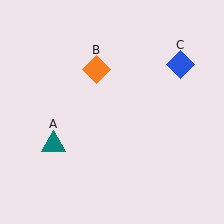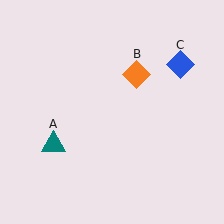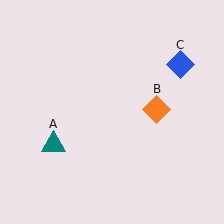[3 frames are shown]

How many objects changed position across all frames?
1 object changed position: orange diamond (object B).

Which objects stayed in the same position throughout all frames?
Teal triangle (object A) and blue diamond (object C) remained stationary.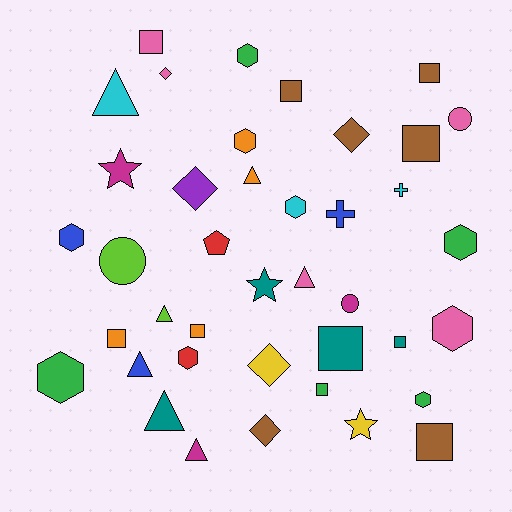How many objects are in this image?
There are 40 objects.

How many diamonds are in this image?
There are 5 diamonds.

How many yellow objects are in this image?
There are 2 yellow objects.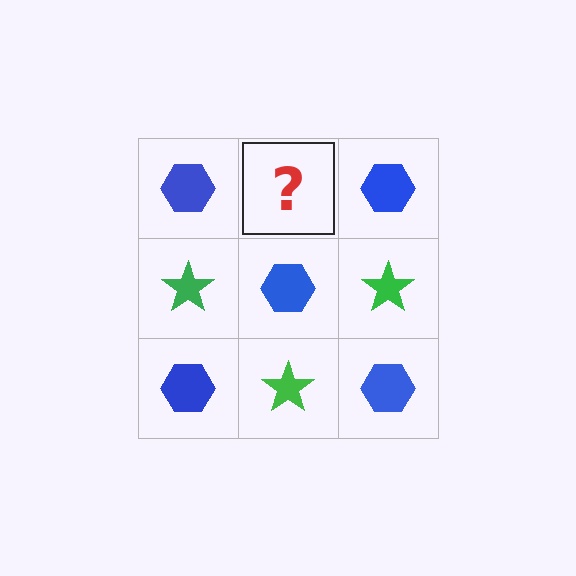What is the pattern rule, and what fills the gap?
The rule is that it alternates blue hexagon and green star in a checkerboard pattern. The gap should be filled with a green star.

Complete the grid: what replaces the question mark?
The question mark should be replaced with a green star.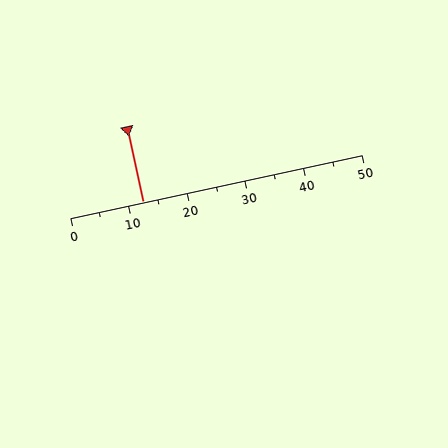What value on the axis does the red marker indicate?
The marker indicates approximately 12.5.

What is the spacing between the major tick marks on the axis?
The major ticks are spaced 10 apart.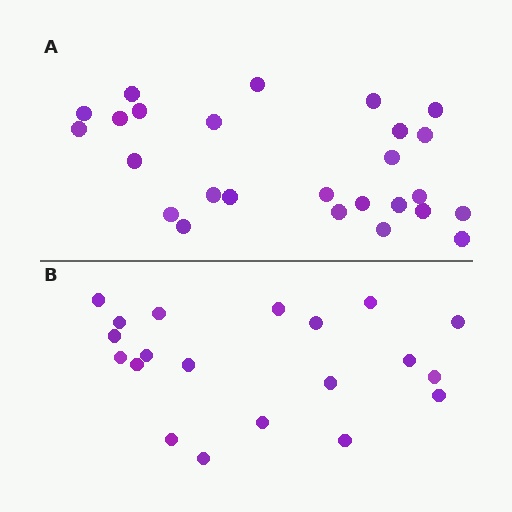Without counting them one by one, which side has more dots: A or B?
Region A (the top region) has more dots.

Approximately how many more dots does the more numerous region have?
Region A has about 6 more dots than region B.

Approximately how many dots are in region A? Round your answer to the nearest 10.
About 30 dots. (The exact count is 26, which rounds to 30.)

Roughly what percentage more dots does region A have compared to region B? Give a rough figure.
About 30% more.